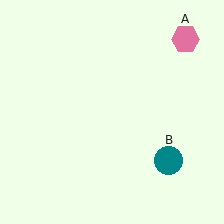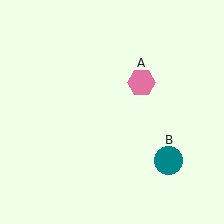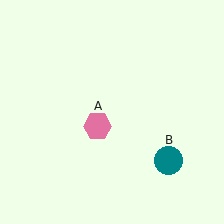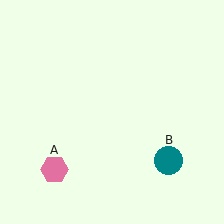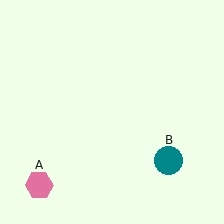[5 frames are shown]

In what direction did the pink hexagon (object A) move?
The pink hexagon (object A) moved down and to the left.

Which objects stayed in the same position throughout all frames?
Teal circle (object B) remained stationary.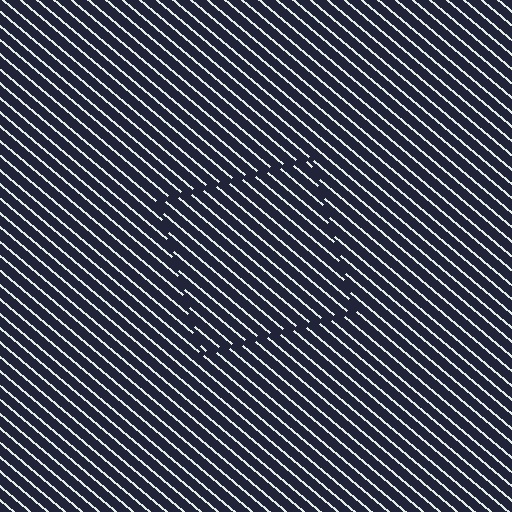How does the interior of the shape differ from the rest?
The interior of the shape contains the same grating, shifted by half a period — the contour is defined by the phase discontinuity where line-ends from the inner and outer gratings abut.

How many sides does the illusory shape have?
4 sides — the line-ends trace a square.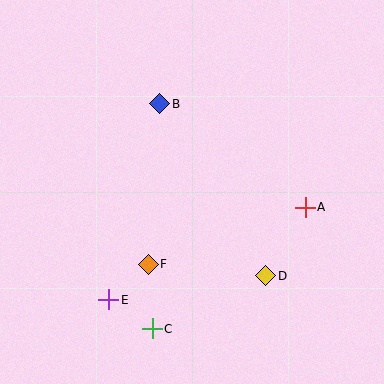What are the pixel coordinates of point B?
Point B is at (160, 104).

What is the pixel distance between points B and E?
The distance between B and E is 202 pixels.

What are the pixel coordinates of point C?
Point C is at (152, 329).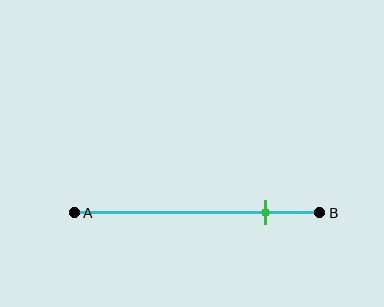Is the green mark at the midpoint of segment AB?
No, the mark is at about 80% from A, not at the 50% midpoint.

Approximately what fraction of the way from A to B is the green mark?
The green mark is approximately 80% of the way from A to B.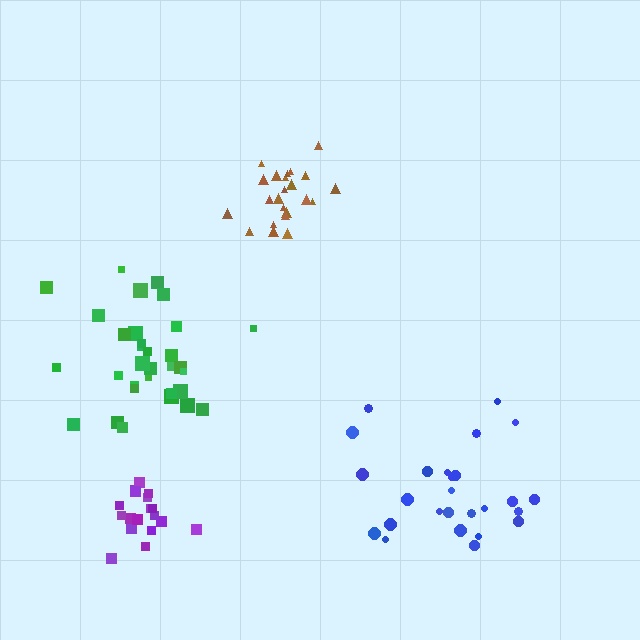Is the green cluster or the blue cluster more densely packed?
Green.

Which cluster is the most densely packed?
Brown.